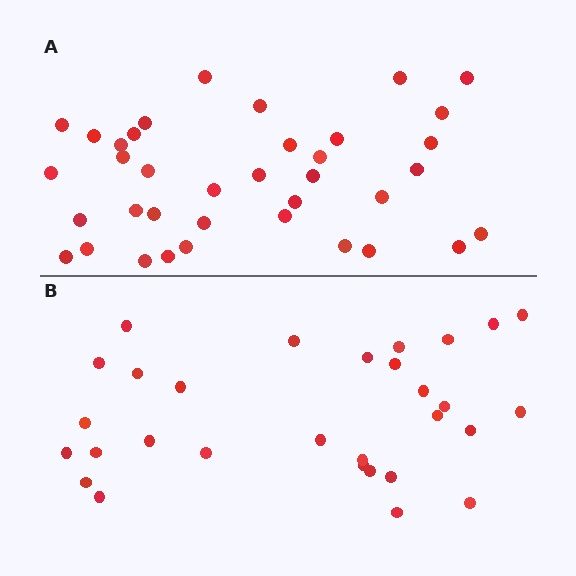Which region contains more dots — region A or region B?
Region A (the top region) has more dots.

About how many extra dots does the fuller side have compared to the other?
Region A has roughly 8 or so more dots than region B.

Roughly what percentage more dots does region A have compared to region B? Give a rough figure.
About 25% more.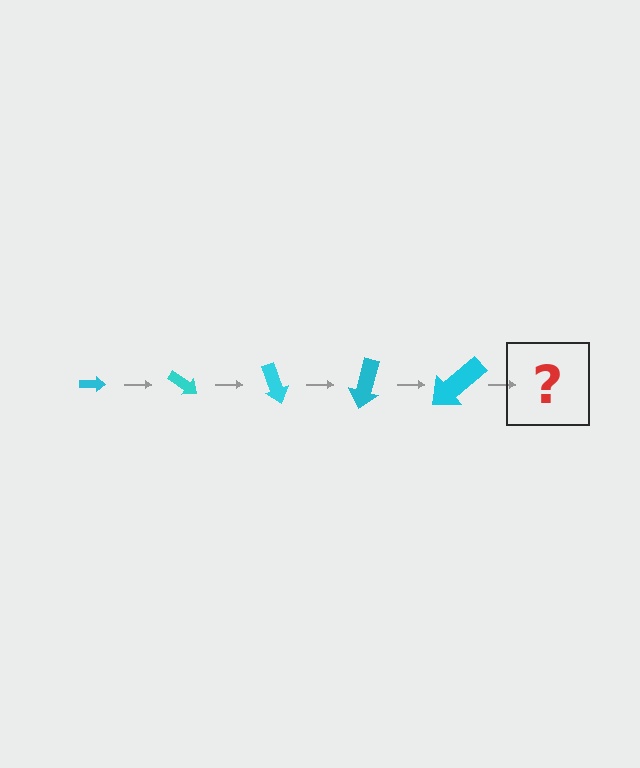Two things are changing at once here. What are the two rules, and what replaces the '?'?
The two rules are that the arrow grows larger each step and it rotates 35 degrees each step. The '?' should be an arrow, larger than the previous one and rotated 175 degrees from the start.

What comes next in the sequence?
The next element should be an arrow, larger than the previous one and rotated 175 degrees from the start.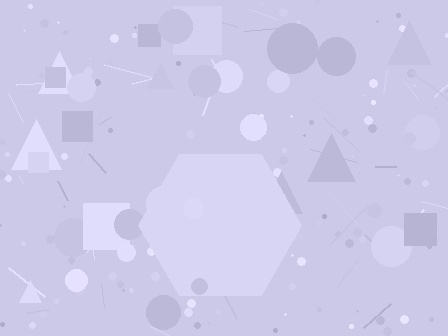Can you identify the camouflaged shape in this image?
The camouflaged shape is a hexagon.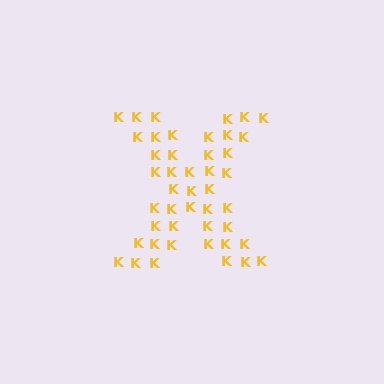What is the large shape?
The large shape is the letter X.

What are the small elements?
The small elements are letter K's.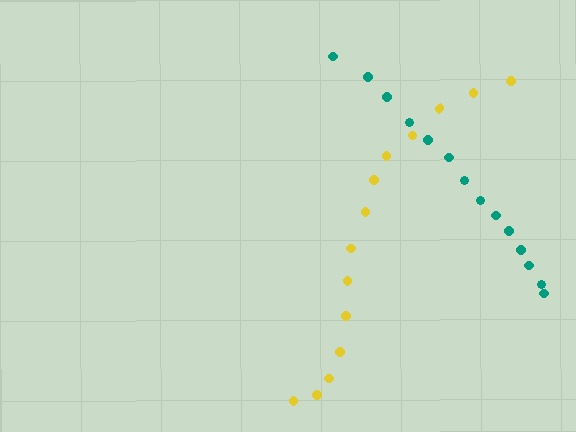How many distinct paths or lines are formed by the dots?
There are 2 distinct paths.